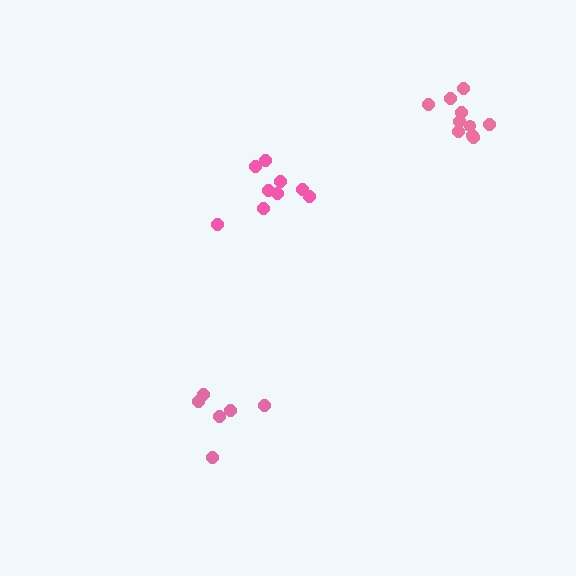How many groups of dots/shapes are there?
There are 3 groups.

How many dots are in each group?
Group 1: 6 dots, Group 2: 10 dots, Group 3: 9 dots (25 total).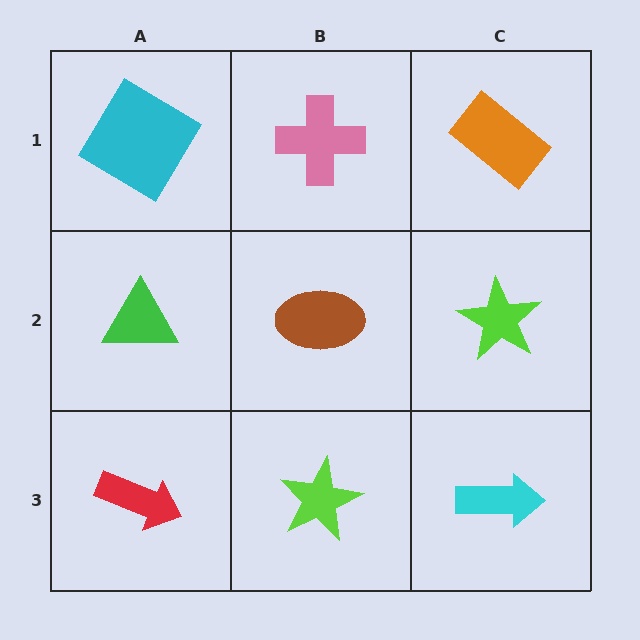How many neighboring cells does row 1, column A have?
2.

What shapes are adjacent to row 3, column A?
A green triangle (row 2, column A), a lime star (row 3, column B).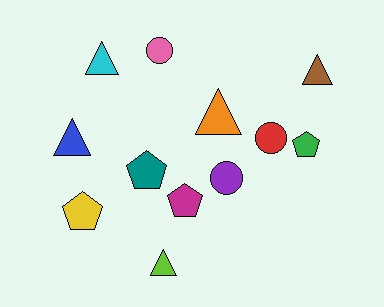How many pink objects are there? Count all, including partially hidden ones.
There is 1 pink object.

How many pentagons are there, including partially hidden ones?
There are 4 pentagons.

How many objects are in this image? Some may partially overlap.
There are 12 objects.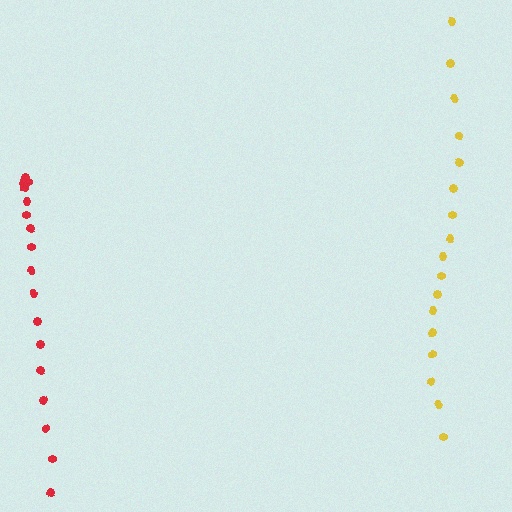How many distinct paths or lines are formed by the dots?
There are 2 distinct paths.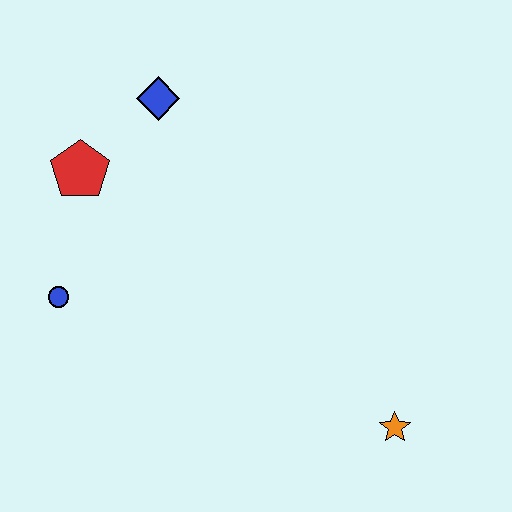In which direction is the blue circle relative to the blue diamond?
The blue circle is below the blue diamond.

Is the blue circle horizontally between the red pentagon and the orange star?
No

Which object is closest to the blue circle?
The red pentagon is closest to the blue circle.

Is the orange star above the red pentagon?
No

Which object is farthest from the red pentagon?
The orange star is farthest from the red pentagon.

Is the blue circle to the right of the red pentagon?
No